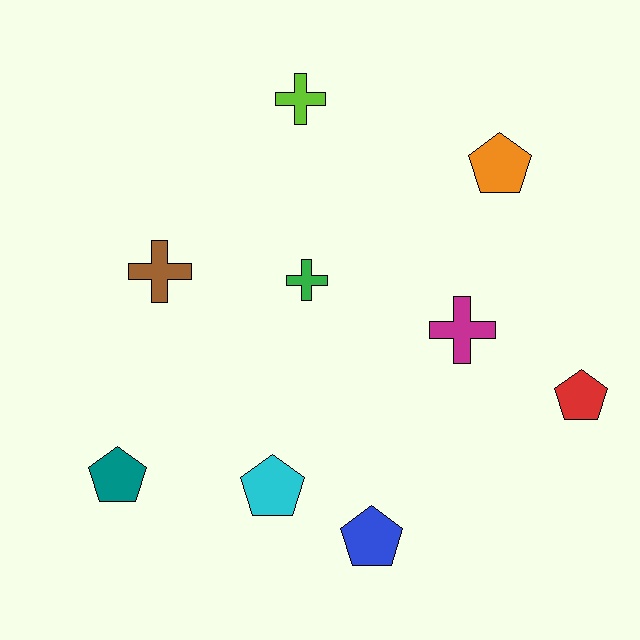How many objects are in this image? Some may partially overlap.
There are 9 objects.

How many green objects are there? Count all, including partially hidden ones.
There is 1 green object.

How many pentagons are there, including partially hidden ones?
There are 5 pentagons.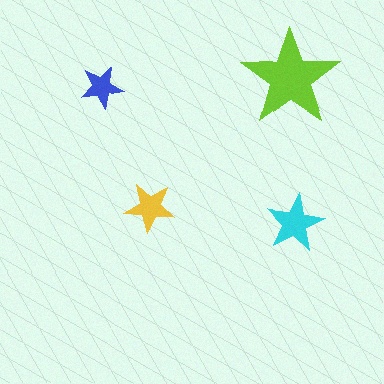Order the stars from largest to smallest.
the lime one, the cyan one, the yellow one, the blue one.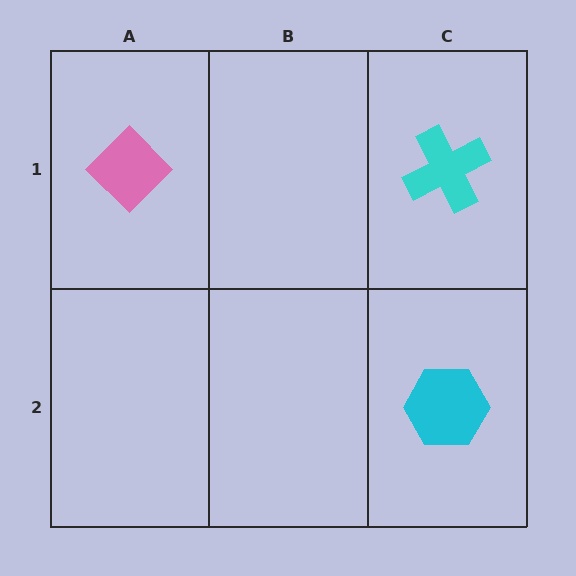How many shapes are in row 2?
1 shape.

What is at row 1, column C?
A cyan cross.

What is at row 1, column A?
A pink diamond.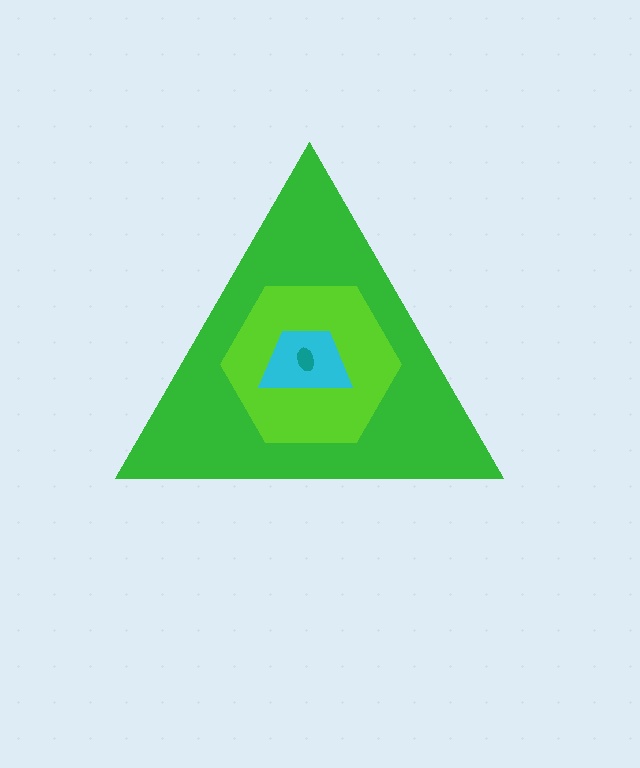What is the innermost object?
The teal ellipse.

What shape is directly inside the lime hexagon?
The cyan trapezoid.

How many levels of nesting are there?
4.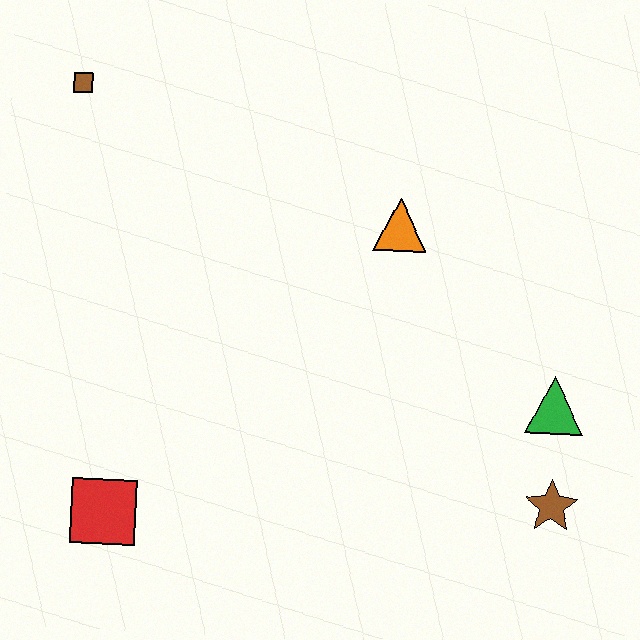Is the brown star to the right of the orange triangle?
Yes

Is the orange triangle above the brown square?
No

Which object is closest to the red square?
The orange triangle is closest to the red square.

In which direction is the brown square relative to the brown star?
The brown square is to the left of the brown star.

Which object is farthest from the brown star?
The brown square is farthest from the brown star.